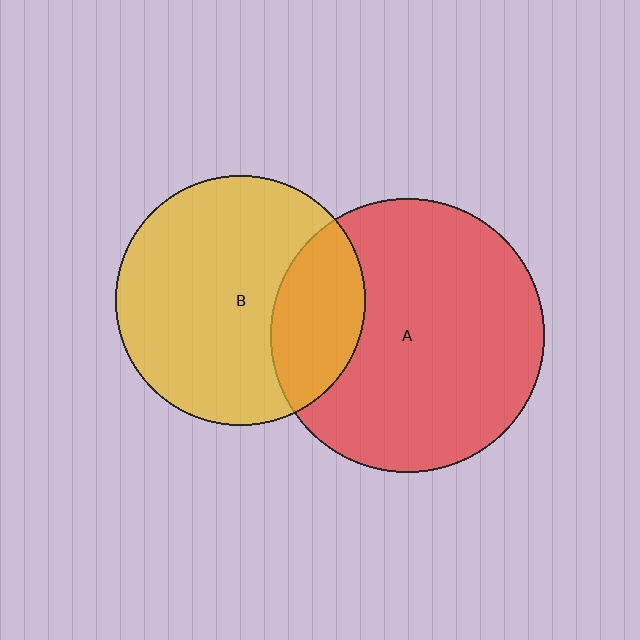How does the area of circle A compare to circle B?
Approximately 1.2 times.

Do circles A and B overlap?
Yes.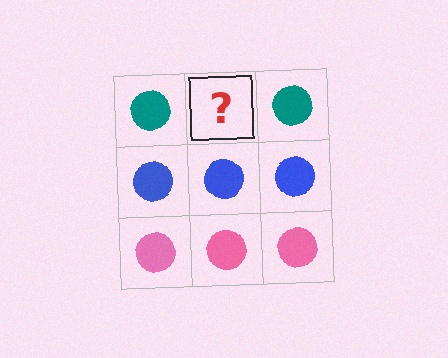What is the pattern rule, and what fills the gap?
The rule is that each row has a consistent color. The gap should be filled with a teal circle.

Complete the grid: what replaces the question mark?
The question mark should be replaced with a teal circle.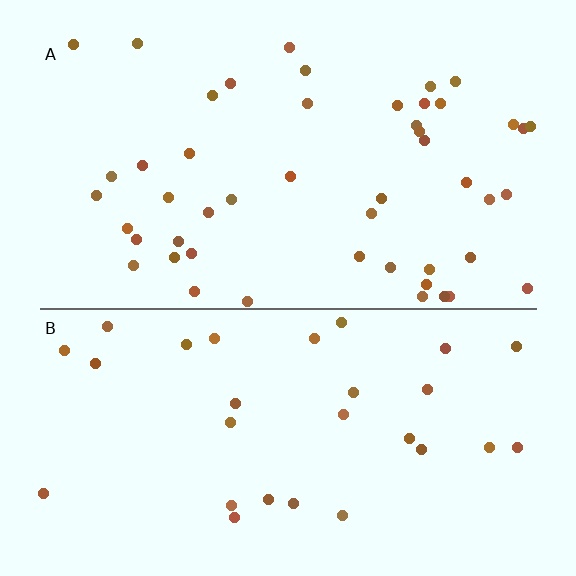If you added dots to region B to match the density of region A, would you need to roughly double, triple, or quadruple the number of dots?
Approximately double.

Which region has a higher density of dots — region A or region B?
A (the top).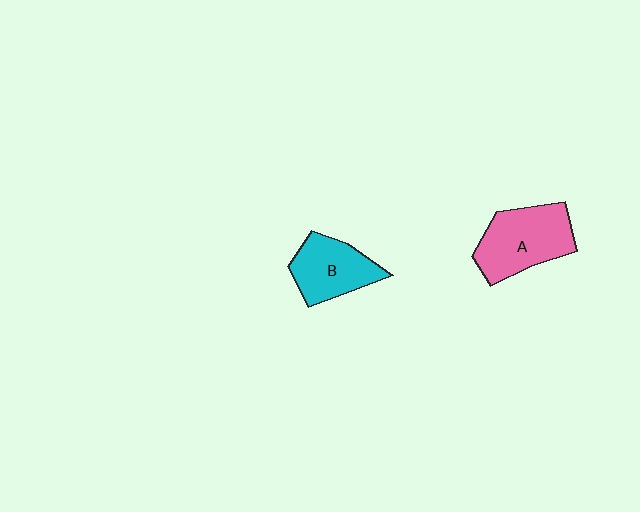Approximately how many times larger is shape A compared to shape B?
Approximately 1.3 times.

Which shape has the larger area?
Shape A (pink).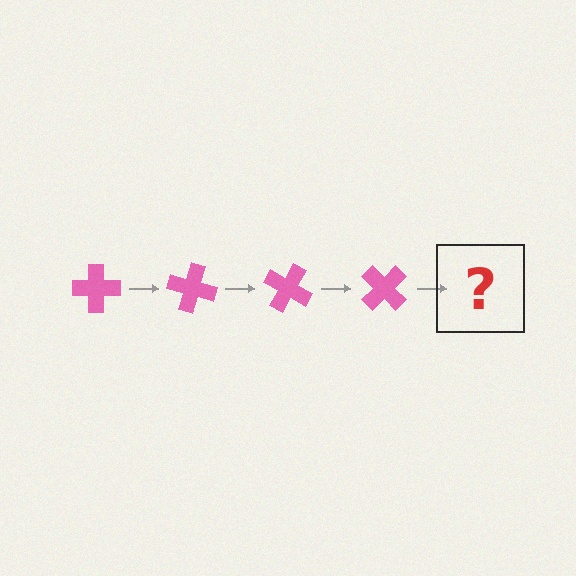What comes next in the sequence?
The next element should be a pink cross rotated 60 degrees.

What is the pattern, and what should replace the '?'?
The pattern is that the cross rotates 15 degrees each step. The '?' should be a pink cross rotated 60 degrees.